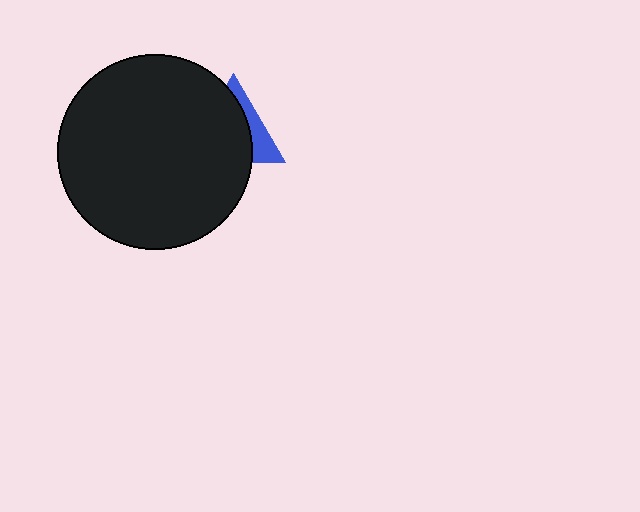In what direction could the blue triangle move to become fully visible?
The blue triangle could move right. That would shift it out from behind the black circle entirely.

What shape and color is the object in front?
The object in front is a black circle.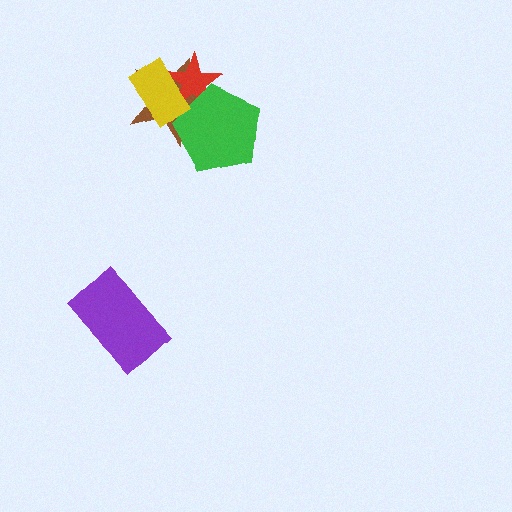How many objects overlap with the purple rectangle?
0 objects overlap with the purple rectangle.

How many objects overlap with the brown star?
3 objects overlap with the brown star.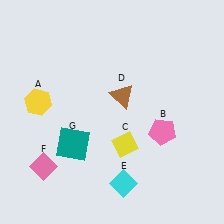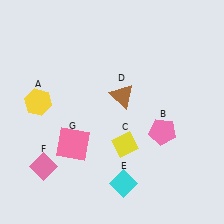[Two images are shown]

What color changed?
The square (G) changed from teal in Image 1 to pink in Image 2.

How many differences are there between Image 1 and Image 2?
There is 1 difference between the two images.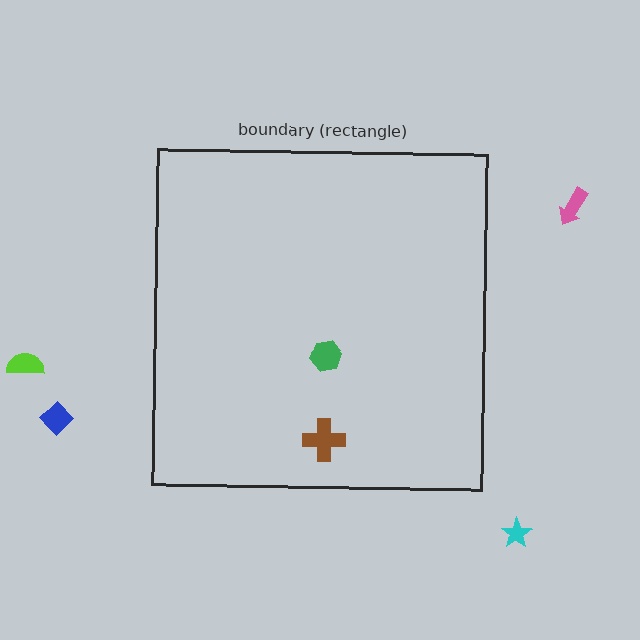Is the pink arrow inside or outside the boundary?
Outside.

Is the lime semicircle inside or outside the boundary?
Outside.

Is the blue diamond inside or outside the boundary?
Outside.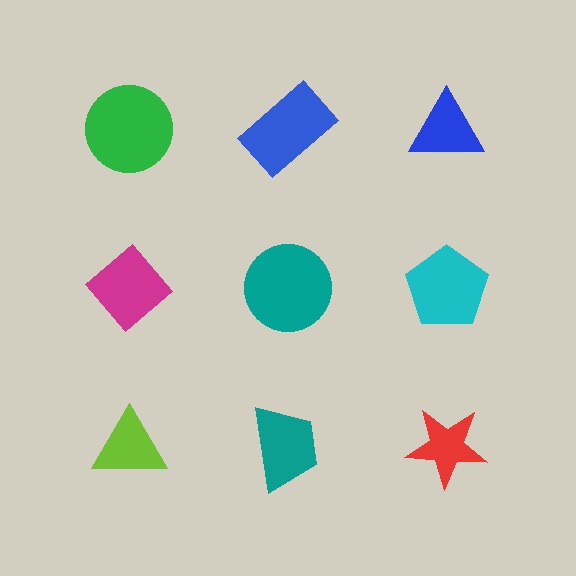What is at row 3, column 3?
A red star.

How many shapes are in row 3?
3 shapes.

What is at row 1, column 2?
A blue rectangle.